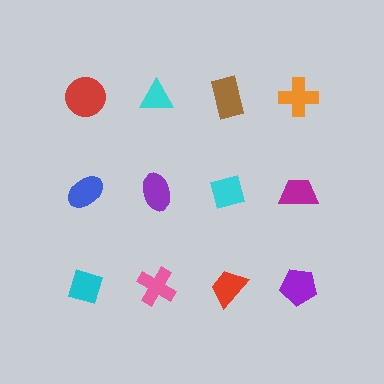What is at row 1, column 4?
An orange cross.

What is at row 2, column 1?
A blue ellipse.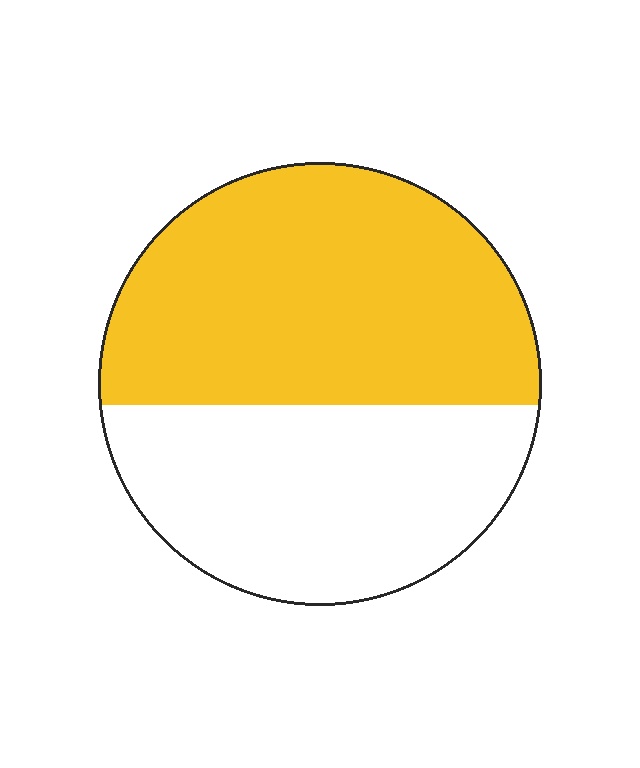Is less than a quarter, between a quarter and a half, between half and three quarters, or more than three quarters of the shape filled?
Between half and three quarters.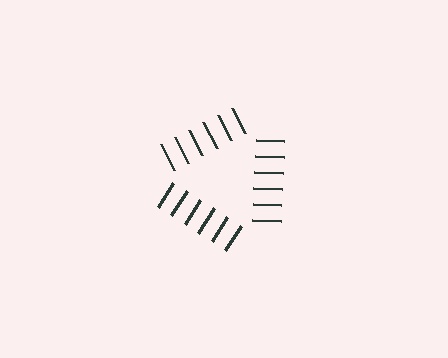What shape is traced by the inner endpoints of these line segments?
An illusory triangle — the line segments terminate on its edges but no continuous stroke is drawn.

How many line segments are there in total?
18 — 6 along each of the 3 edges.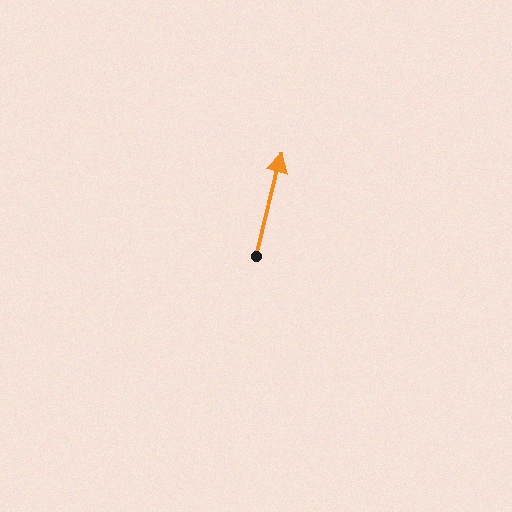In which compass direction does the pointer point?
North.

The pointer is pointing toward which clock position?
Roughly 12 o'clock.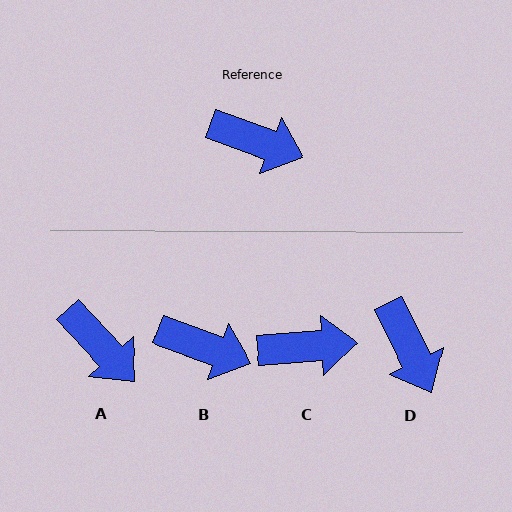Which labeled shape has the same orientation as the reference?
B.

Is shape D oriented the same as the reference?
No, it is off by about 43 degrees.